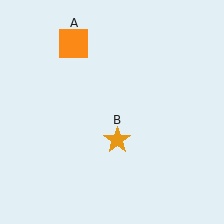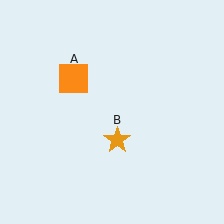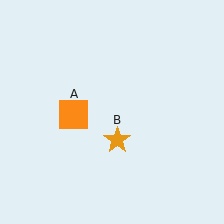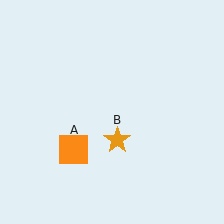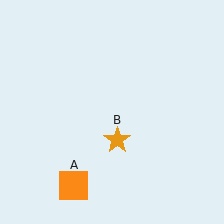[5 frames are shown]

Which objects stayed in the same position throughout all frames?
Orange star (object B) remained stationary.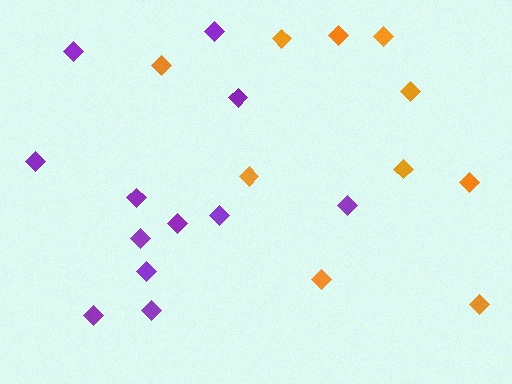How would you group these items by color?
There are 2 groups: one group of purple diamonds (12) and one group of orange diamonds (10).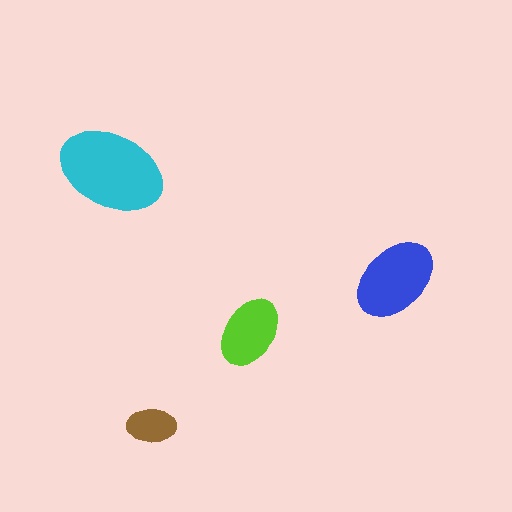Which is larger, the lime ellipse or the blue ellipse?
The blue one.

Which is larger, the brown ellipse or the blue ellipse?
The blue one.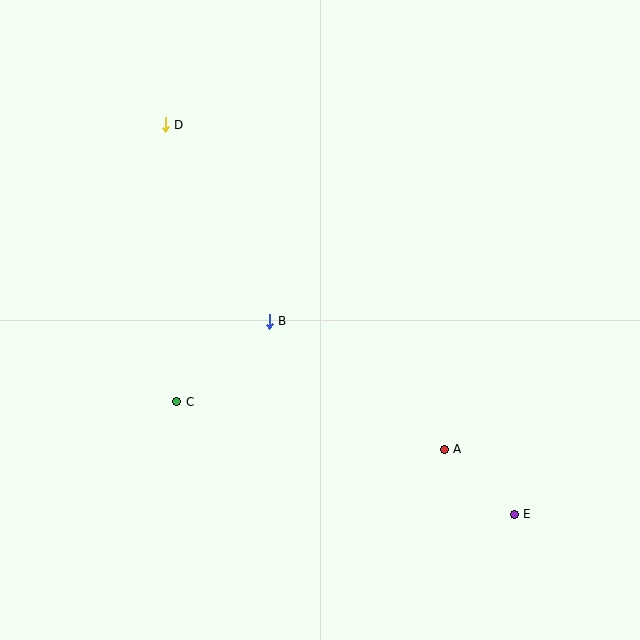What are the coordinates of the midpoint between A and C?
The midpoint between A and C is at (311, 426).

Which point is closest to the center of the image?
Point B at (269, 321) is closest to the center.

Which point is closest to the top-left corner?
Point D is closest to the top-left corner.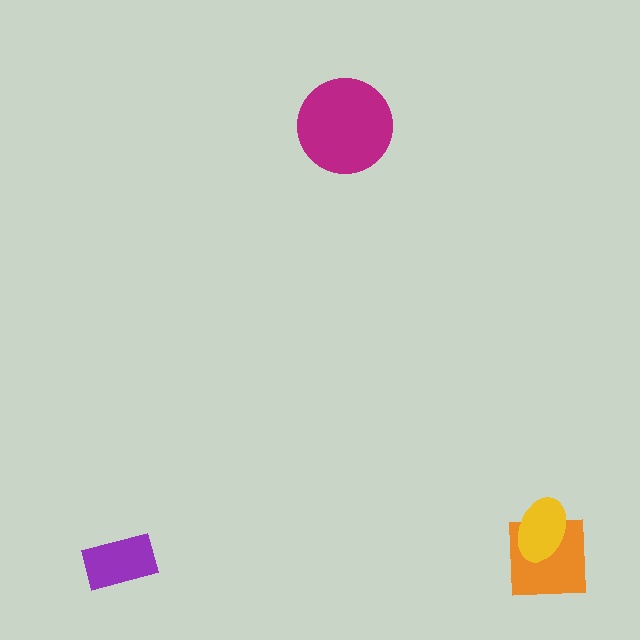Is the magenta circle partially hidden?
No, no other shape covers it.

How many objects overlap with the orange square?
1 object overlaps with the orange square.